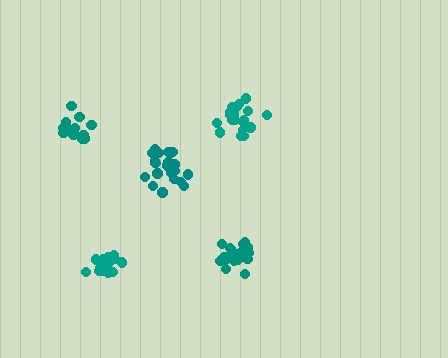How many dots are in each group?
Group 1: 21 dots, Group 2: 20 dots, Group 3: 16 dots, Group 4: 20 dots, Group 5: 15 dots (92 total).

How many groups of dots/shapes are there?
There are 5 groups.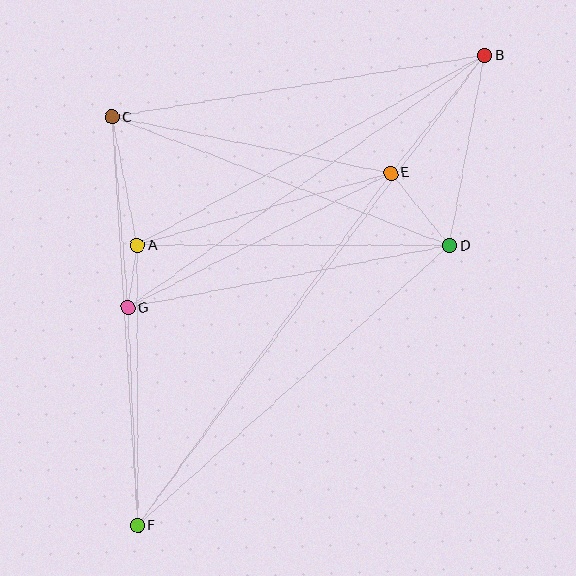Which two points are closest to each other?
Points A and G are closest to each other.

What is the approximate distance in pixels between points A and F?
The distance between A and F is approximately 280 pixels.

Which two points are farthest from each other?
Points B and F are farthest from each other.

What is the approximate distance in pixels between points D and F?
The distance between D and F is approximately 419 pixels.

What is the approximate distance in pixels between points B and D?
The distance between B and D is approximately 193 pixels.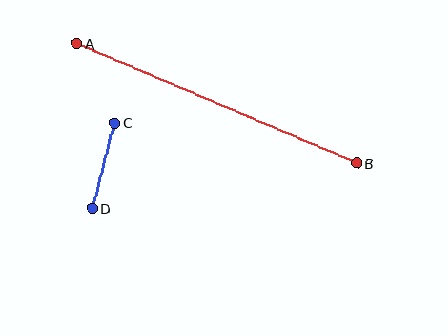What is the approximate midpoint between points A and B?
The midpoint is at approximately (216, 103) pixels.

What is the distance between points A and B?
The distance is approximately 304 pixels.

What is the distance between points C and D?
The distance is approximately 89 pixels.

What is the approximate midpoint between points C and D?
The midpoint is at approximately (104, 166) pixels.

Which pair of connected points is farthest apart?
Points A and B are farthest apart.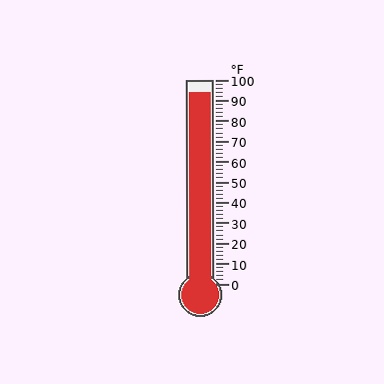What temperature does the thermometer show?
The thermometer shows approximately 94°F.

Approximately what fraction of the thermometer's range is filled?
The thermometer is filled to approximately 95% of its range.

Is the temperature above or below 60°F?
The temperature is above 60°F.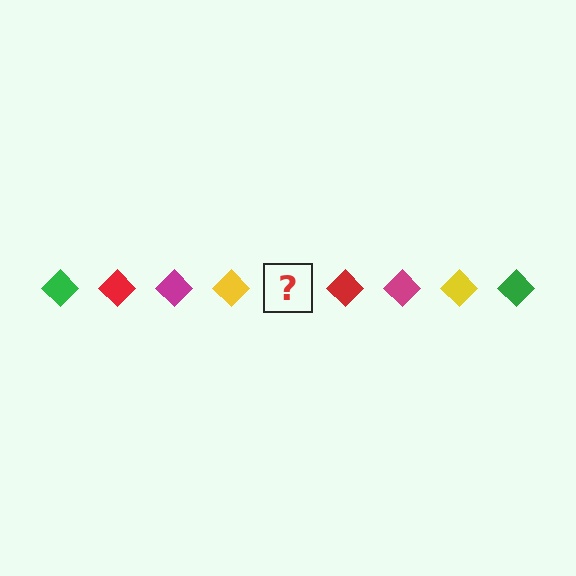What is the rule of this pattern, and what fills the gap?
The rule is that the pattern cycles through green, red, magenta, yellow diamonds. The gap should be filled with a green diamond.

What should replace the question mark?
The question mark should be replaced with a green diamond.